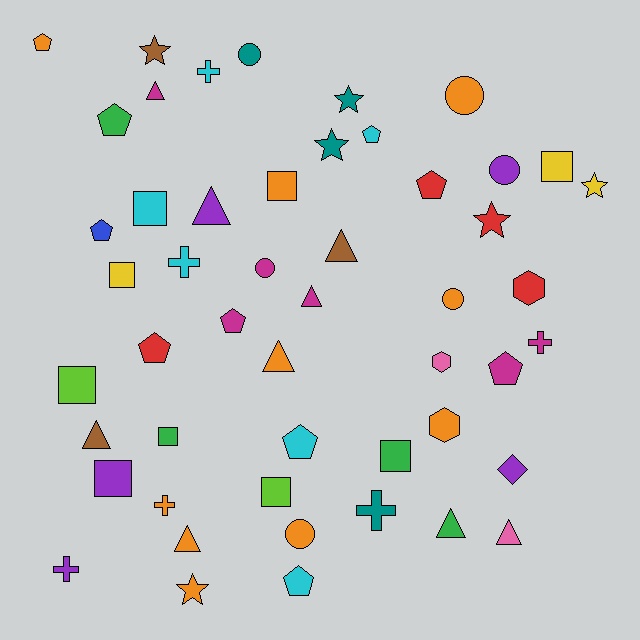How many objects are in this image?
There are 50 objects.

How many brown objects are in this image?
There are 3 brown objects.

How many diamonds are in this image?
There is 1 diamond.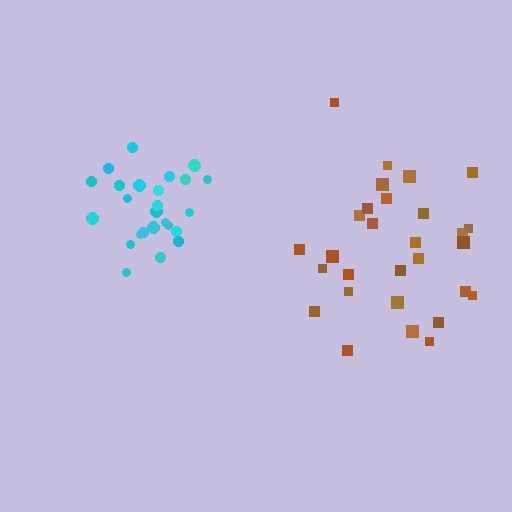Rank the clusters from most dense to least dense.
cyan, brown.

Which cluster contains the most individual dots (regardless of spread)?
Brown (29).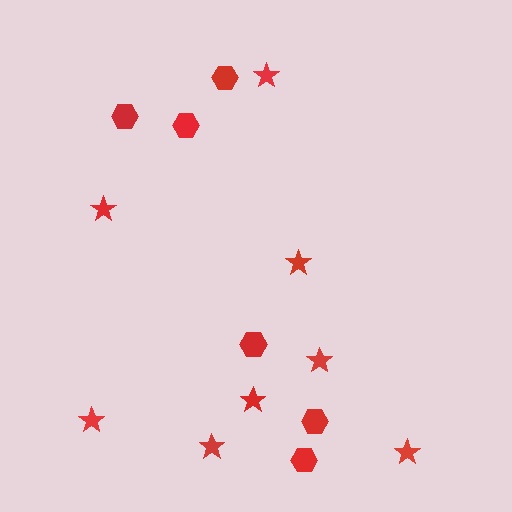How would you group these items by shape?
There are 2 groups: one group of stars (8) and one group of hexagons (6).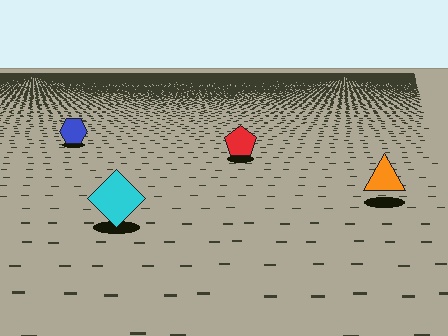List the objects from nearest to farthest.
From nearest to farthest: the cyan diamond, the orange triangle, the red pentagon, the blue hexagon.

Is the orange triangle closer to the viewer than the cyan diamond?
No. The cyan diamond is closer — you can tell from the texture gradient: the ground texture is coarser near it.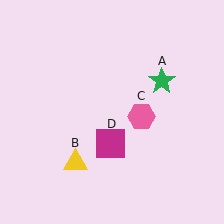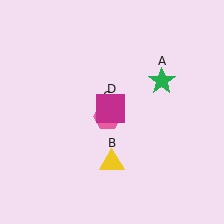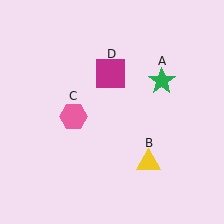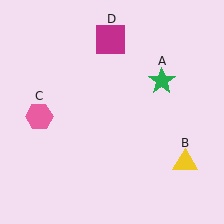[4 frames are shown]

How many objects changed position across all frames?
3 objects changed position: yellow triangle (object B), pink hexagon (object C), magenta square (object D).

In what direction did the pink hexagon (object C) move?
The pink hexagon (object C) moved left.